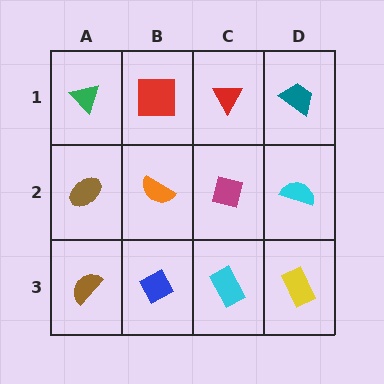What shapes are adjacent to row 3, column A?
A brown ellipse (row 2, column A), a blue diamond (row 3, column B).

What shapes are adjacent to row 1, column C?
A magenta square (row 2, column C), a red square (row 1, column B), a teal trapezoid (row 1, column D).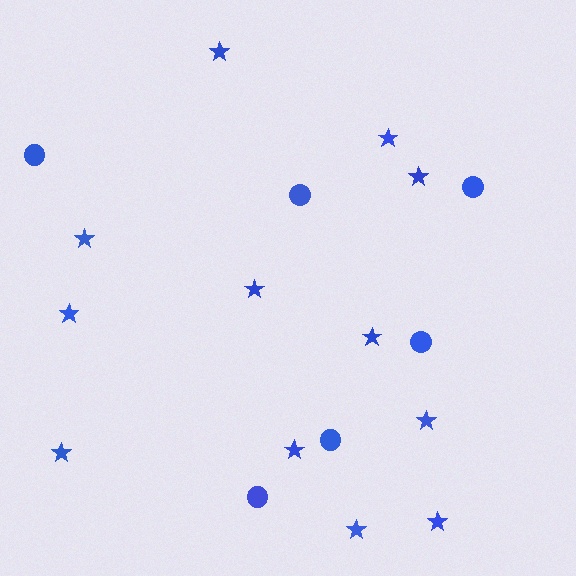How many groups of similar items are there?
There are 2 groups: one group of stars (12) and one group of circles (6).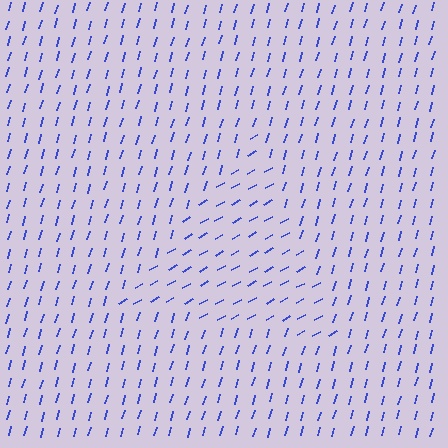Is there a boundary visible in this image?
Yes, there is a texture boundary formed by a change in line orientation.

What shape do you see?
I see a triangle.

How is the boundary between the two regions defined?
The boundary is defined purely by a change in line orientation (approximately 45 degrees difference). All lines are the same color and thickness.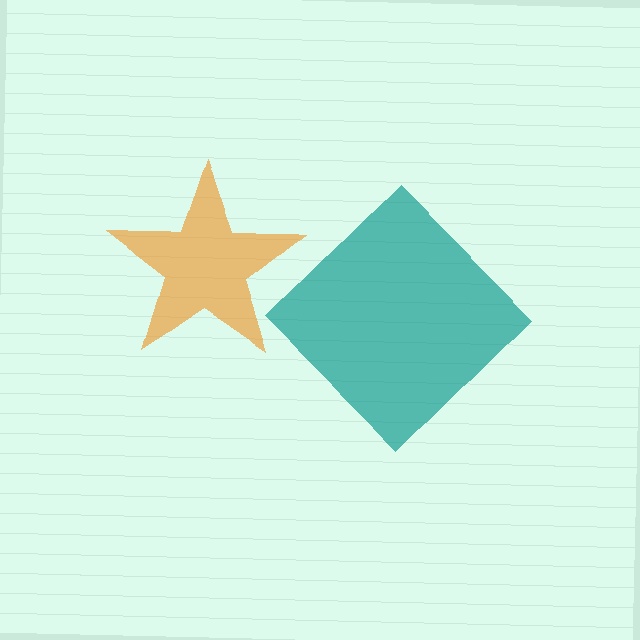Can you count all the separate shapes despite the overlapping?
Yes, there are 2 separate shapes.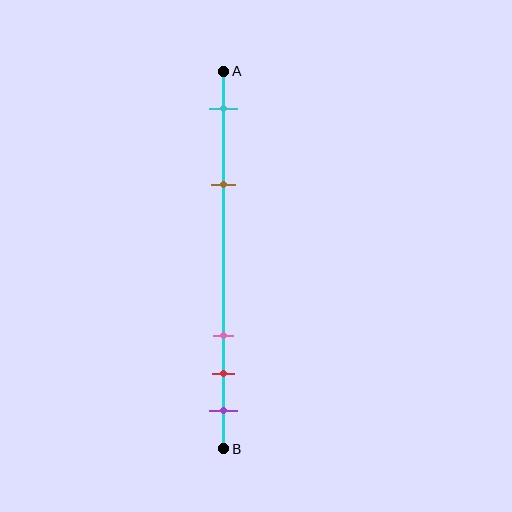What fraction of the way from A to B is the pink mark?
The pink mark is approximately 70% (0.7) of the way from A to B.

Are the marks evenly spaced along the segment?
No, the marks are not evenly spaced.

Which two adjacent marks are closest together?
The red and purple marks are the closest adjacent pair.